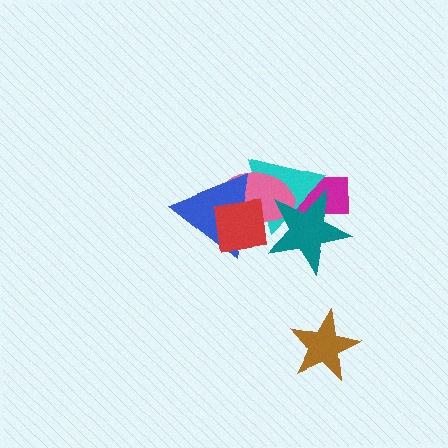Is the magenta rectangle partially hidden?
Yes, it is partially covered by another shape.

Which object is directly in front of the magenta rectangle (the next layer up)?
The cyan triangle is directly in front of the magenta rectangle.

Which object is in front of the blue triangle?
The red square is in front of the blue triangle.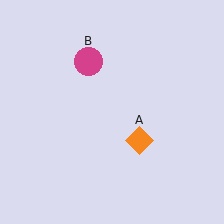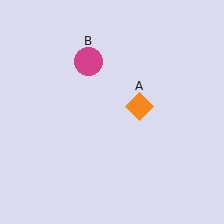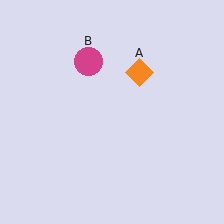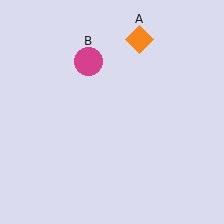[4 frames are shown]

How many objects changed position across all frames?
1 object changed position: orange diamond (object A).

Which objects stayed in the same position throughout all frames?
Magenta circle (object B) remained stationary.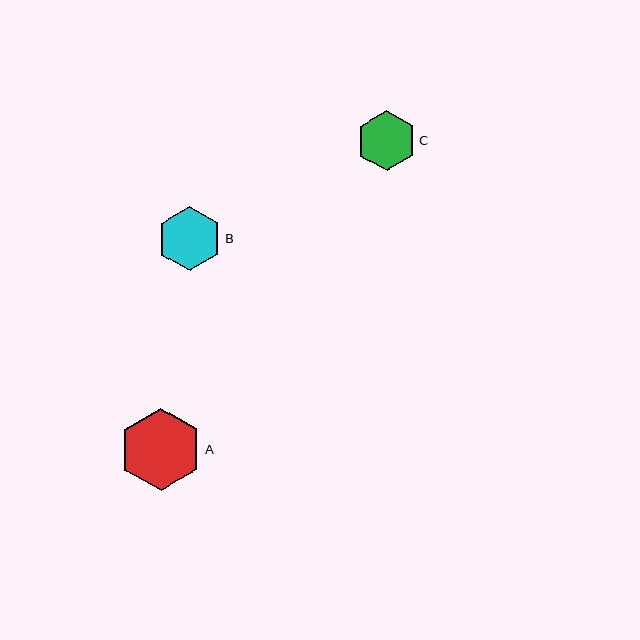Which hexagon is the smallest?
Hexagon C is the smallest with a size of approximately 60 pixels.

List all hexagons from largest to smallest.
From largest to smallest: A, B, C.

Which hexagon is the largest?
Hexagon A is the largest with a size of approximately 82 pixels.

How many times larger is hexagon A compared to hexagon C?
Hexagon A is approximately 1.4 times the size of hexagon C.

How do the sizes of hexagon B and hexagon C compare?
Hexagon B and hexagon C are approximately the same size.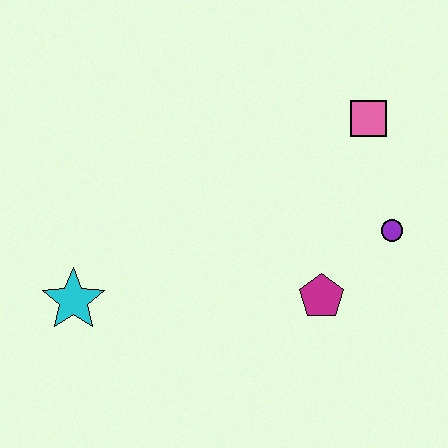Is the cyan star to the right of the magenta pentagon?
No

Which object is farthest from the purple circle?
The cyan star is farthest from the purple circle.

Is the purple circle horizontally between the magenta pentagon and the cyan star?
No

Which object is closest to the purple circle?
The magenta pentagon is closest to the purple circle.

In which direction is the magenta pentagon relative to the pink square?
The magenta pentagon is below the pink square.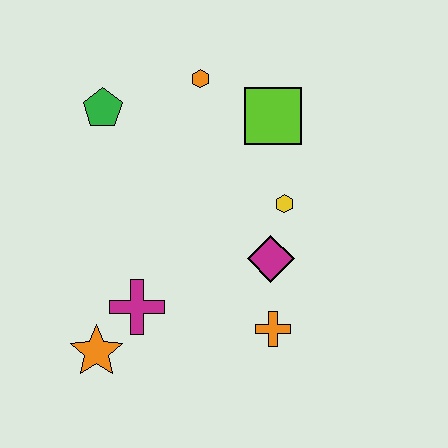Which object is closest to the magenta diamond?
The yellow hexagon is closest to the magenta diamond.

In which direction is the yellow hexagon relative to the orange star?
The yellow hexagon is to the right of the orange star.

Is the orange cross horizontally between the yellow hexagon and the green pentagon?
Yes